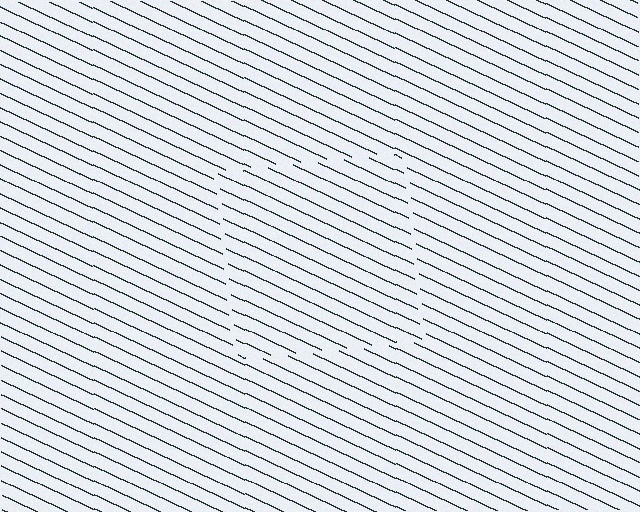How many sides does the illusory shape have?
4 sides — the line-ends trace a square.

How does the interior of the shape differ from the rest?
The interior of the shape contains the same grating, shifted by half a period — the contour is defined by the phase discontinuity where line-ends from the inner and outer gratings abut.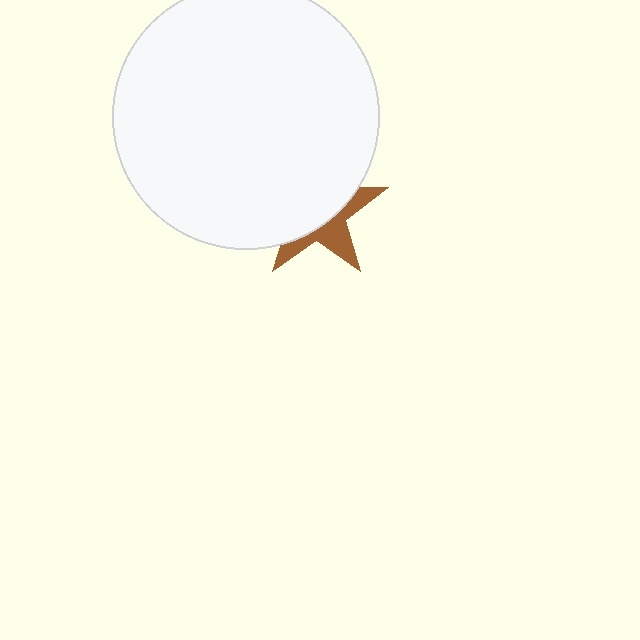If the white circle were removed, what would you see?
You would see the complete brown star.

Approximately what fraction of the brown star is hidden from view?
Roughly 63% of the brown star is hidden behind the white circle.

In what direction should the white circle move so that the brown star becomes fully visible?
The white circle should move up. That is the shortest direction to clear the overlap and leave the brown star fully visible.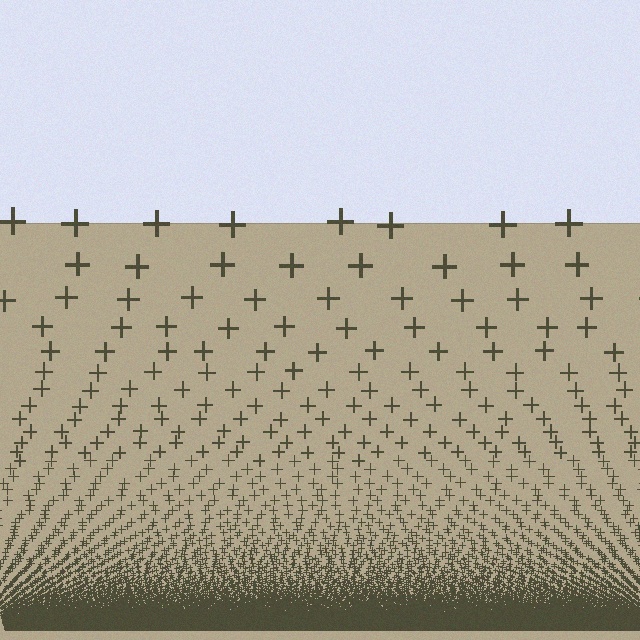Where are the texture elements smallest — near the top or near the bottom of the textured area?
Near the bottom.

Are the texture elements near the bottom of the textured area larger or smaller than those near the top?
Smaller. The gradient is inverted — elements near the bottom are smaller and denser.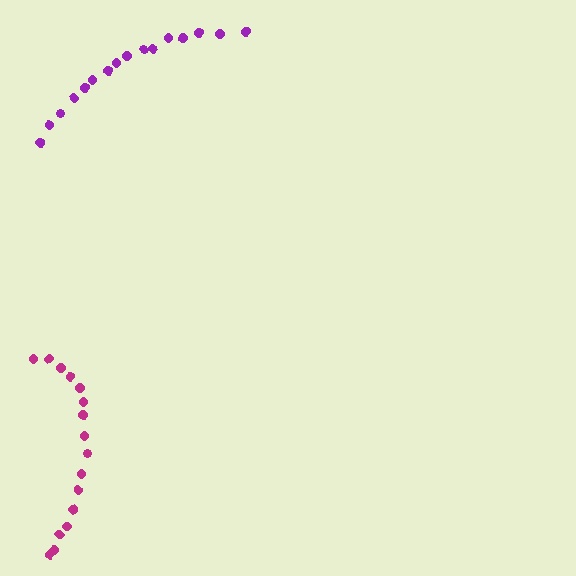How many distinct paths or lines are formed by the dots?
There are 2 distinct paths.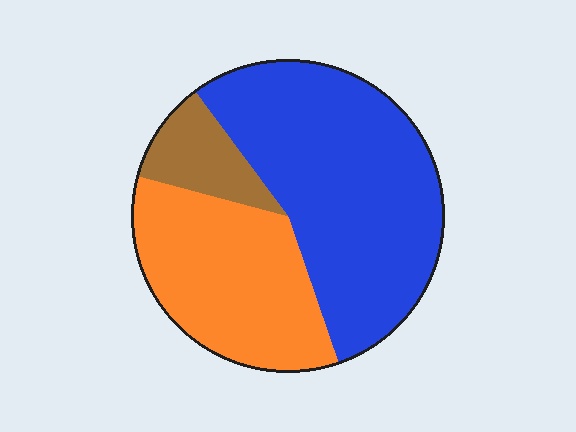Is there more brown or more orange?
Orange.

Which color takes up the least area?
Brown, at roughly 10%.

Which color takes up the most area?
Blue, at roughly 55%.